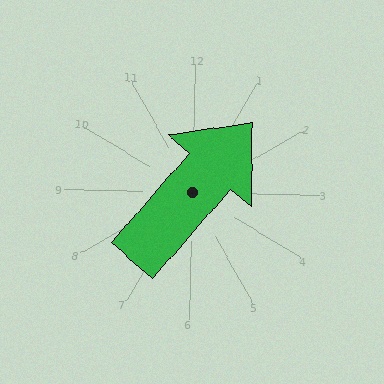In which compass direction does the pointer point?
Northeast.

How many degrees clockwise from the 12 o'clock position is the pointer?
Approximately 40 degrees.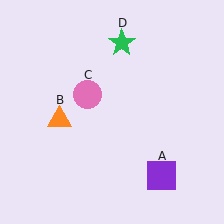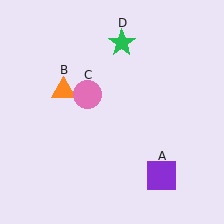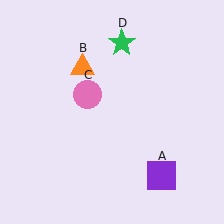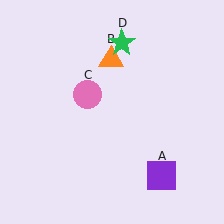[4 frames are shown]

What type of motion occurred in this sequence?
The orange triangle (object B) rotated clockwise around the center of the scene.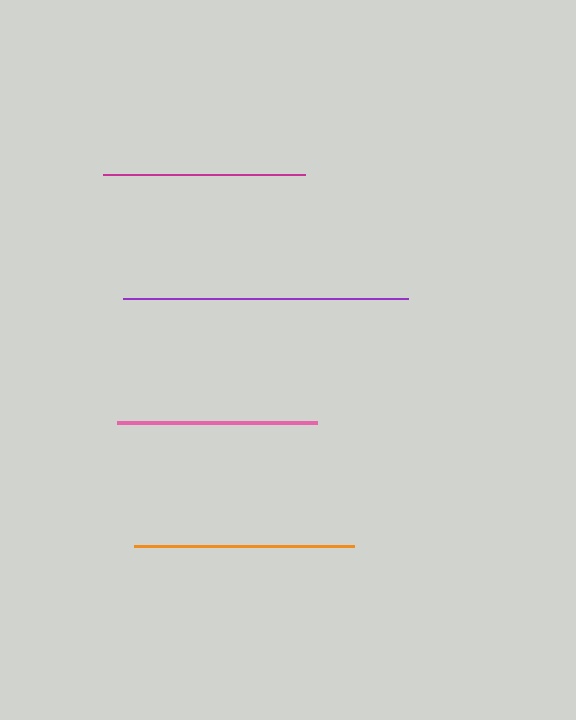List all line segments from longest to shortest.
From longest to shortest: purple, orange, magenta, pink.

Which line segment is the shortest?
The pink line is the shortest at approximately 200 pixels.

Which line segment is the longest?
The purple line is the longest at approximately 285 pixels.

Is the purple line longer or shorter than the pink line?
The purple line is longer than the pink line.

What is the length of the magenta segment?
The magenta segment is approximately 202 pixels long.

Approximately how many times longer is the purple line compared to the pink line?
The purple line is approximately 1.4 times the length of the pink line.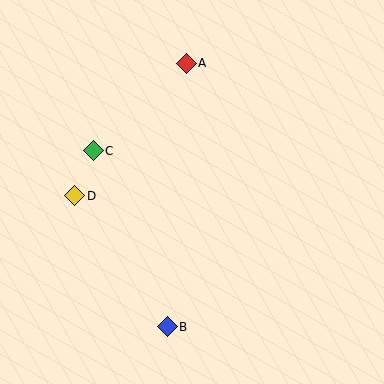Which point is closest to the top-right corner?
Point A is closest to the top-right corner.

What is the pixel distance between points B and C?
The distance between B and C is 191 pixels.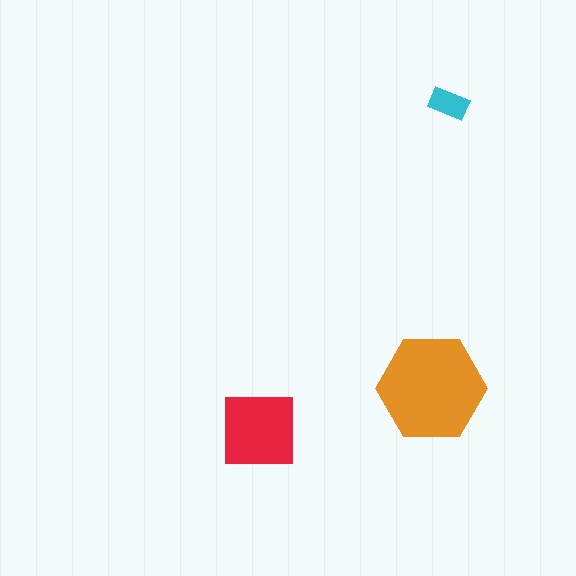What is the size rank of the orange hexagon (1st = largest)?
1st.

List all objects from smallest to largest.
The cyan rectangle, the red square, the orange hexagon.